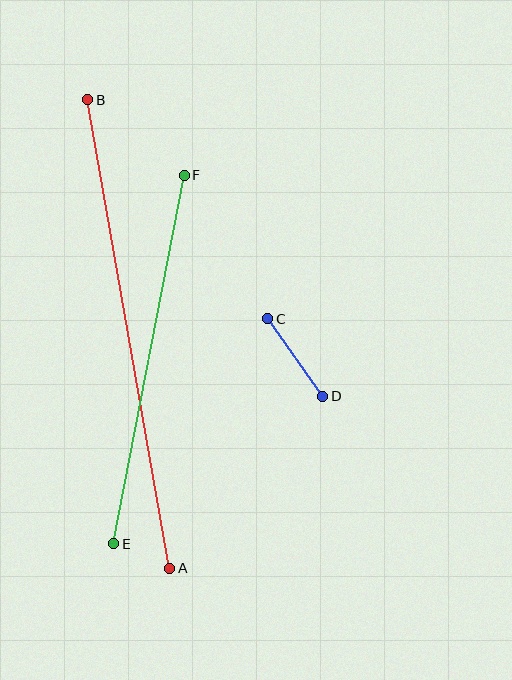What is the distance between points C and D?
The distance is approximately 95 pixels.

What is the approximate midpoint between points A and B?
The midpoint is at approximately (129, 334) pixels.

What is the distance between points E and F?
The distance is approximately 375 pixels.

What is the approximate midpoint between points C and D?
The midpoint is at approximately (295, 357) pixels.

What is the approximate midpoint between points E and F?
The midpoint is at approximately (149, 359) pixels.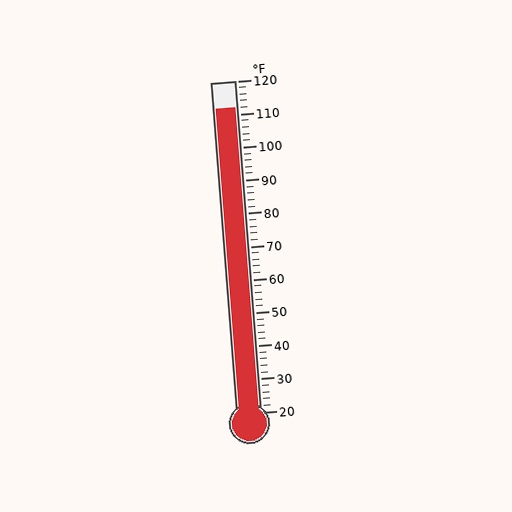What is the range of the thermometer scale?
The thermometer scale ranges from 20°F to 120°F.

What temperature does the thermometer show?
The thermometer shows approximately 112°F.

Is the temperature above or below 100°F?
The temperature is above 100°F.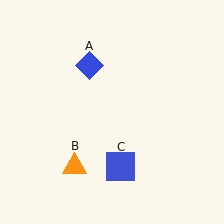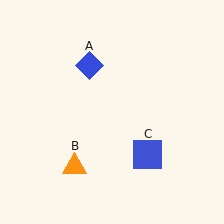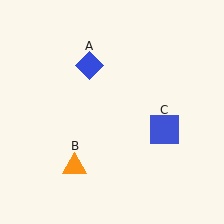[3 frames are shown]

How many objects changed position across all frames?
1 object changed position: blue square (object C).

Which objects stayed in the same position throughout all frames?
Blue diamond (object A) and orange triangle (object B) remained stationary.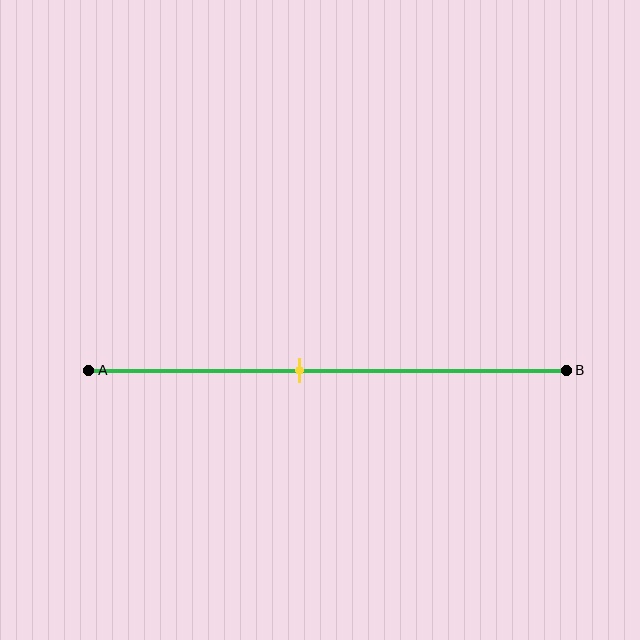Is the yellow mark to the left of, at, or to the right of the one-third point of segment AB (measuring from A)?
The yellow mark is to the right of the one-third point of segment AB.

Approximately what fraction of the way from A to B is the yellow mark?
The yellow mark is approximately 45% of the way from A to B.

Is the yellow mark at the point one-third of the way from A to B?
No, the mark is at about 45% from A, not at the 33% one-third point.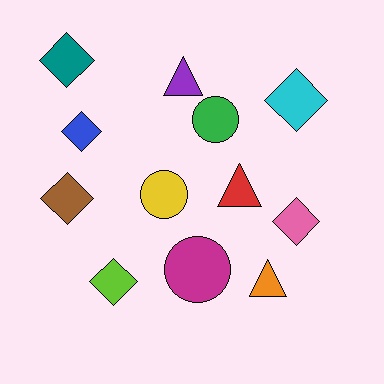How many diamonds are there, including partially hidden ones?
There are 6 diamonds.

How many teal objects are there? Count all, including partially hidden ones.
There is 1 teal object.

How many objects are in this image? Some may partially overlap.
There are 12 objects.